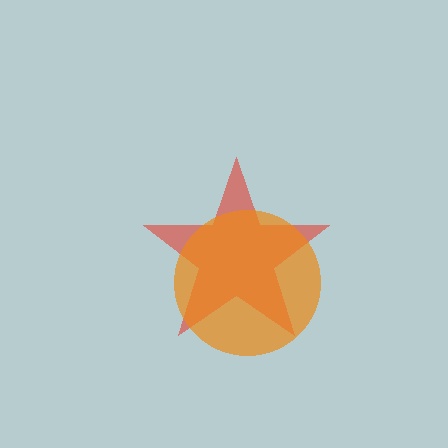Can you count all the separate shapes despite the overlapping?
Yes, there are 2 separate shapes.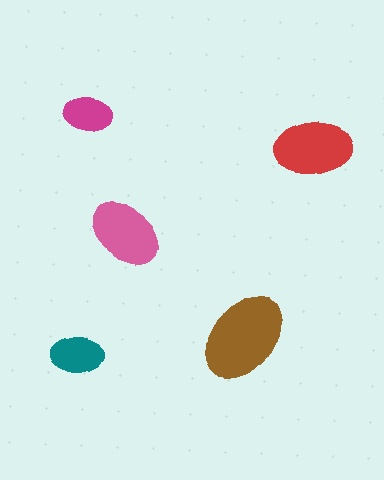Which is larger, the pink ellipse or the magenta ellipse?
The pink one.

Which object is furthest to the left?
The magenta ellipse is leftmost.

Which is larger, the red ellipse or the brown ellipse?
The brown one.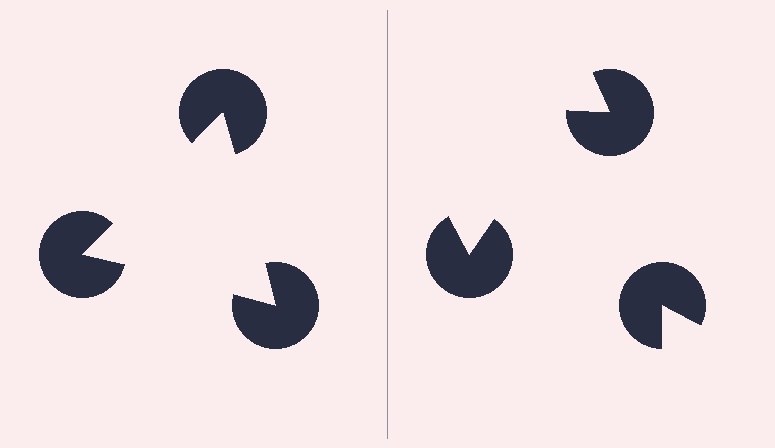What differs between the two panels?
The pac-man discs are positioned identically on both sides; only the wedge orientations differ. On the left they align to a triangle; on the right they are misaligned.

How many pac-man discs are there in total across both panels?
6 — 3 on each side.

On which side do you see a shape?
An illusory triangle appears on the left side. On the right side the wedge cuts are rotated, so no coherent shape forms.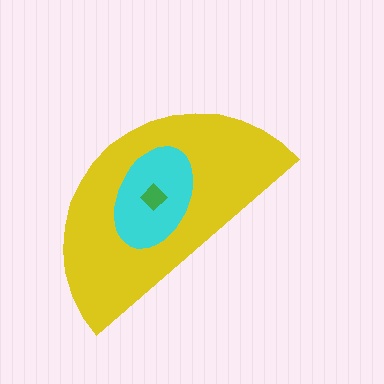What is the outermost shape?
The yellow semicircle.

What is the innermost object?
The green diamond.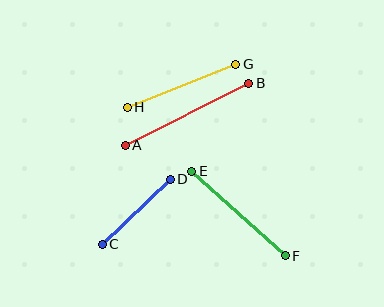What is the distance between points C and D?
The distance is approximately 94 pixels.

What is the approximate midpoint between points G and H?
The midpoint is at approximately (181, 86) pixels.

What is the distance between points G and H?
The distance is approximately 117 pixels.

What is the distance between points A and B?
The distance is approximately 138 pixels.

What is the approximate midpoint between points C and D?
The midpoint is at approximately (136, 212) pixels.